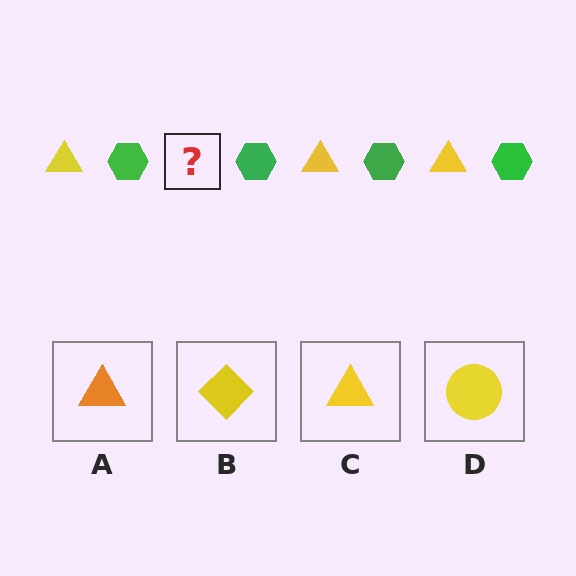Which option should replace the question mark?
Option C.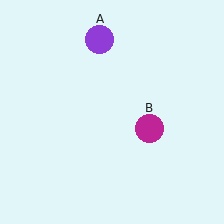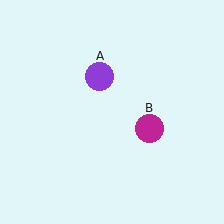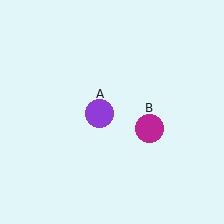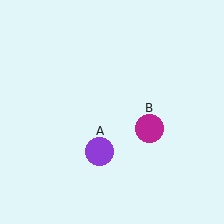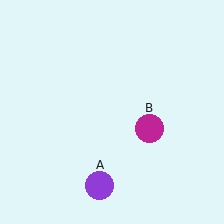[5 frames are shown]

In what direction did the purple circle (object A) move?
The purple circle (object A) moved down.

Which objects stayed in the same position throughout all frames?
Magenta circle (object B) remained stationary.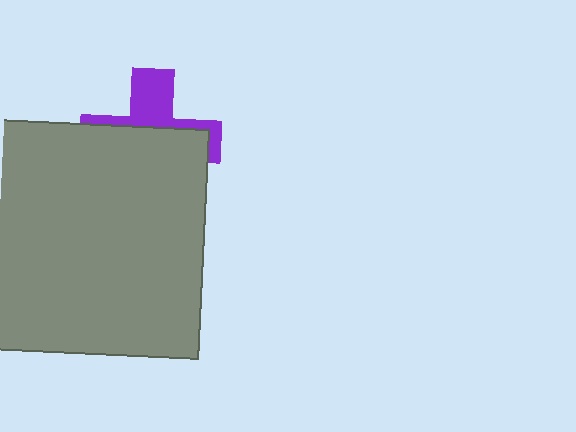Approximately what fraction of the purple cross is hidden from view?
Roughly 63% of the purple cross is hidden behind the gray rectangle.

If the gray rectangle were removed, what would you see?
You would see the complete purple cross.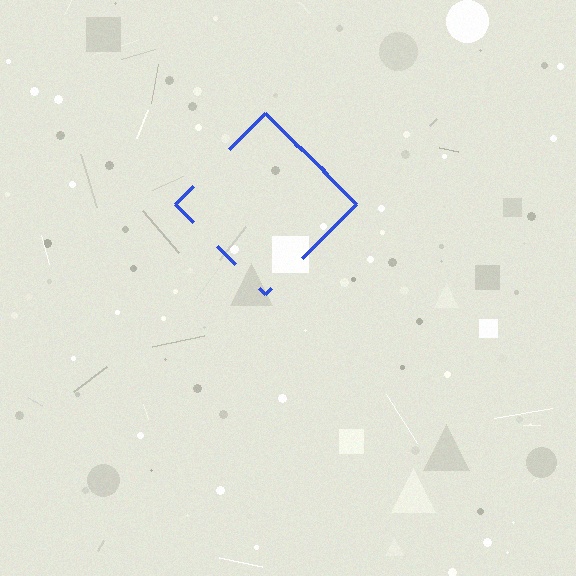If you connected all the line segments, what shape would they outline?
They would outline a diamond.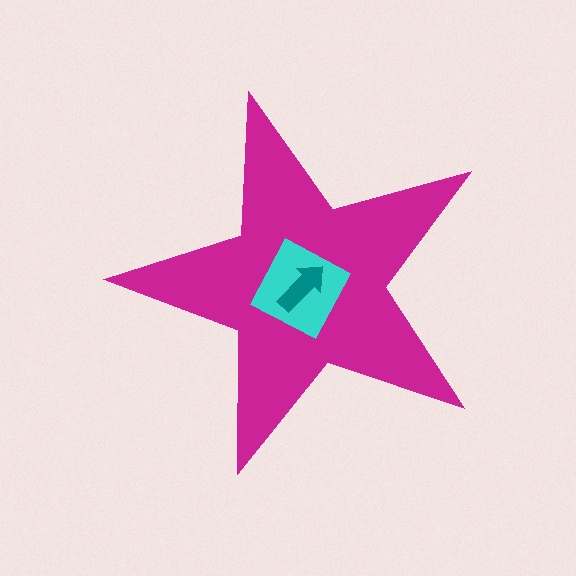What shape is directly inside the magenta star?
The cyan square.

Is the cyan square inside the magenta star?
Yes.